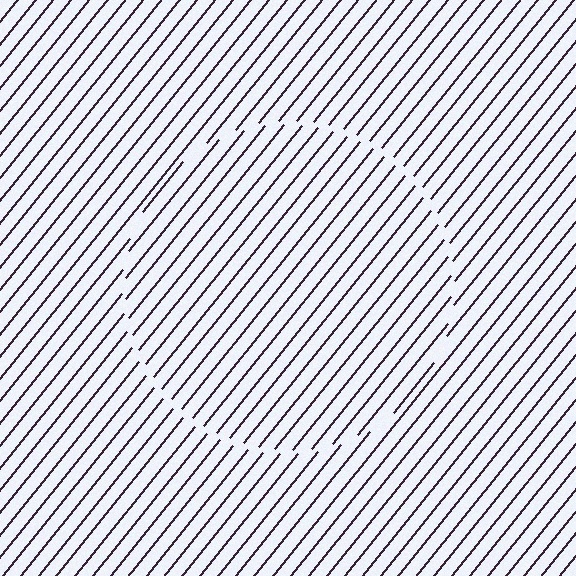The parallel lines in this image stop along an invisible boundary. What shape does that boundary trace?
An illusory circle. The interior of the shape contains the same grating, shifted by half a period — the contour is defined by the phase discontinuity where line-ends from the inner and outer gratings abut.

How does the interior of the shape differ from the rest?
The interior of the shape contains the same grating, shifted by half a period — the contour is defined by the phase discontinuity where line-ends from the inner and outer gratings abut.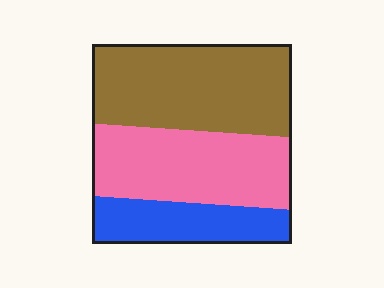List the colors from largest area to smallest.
From largest to smallest: brown, pink, blue.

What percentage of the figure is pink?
Pink covers about 35% of the figure.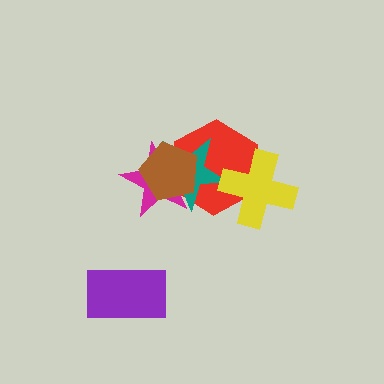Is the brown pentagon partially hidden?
No, no other shape covers it.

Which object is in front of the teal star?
The brown pentagon is in front of the teal star.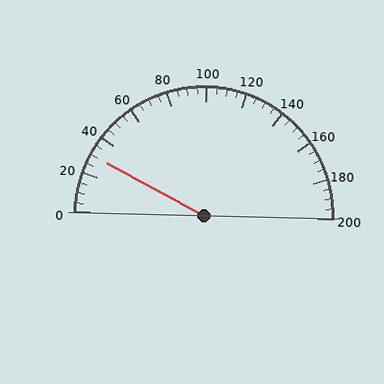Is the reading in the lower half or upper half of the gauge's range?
The reading is in the lower half of the range (0 to 200).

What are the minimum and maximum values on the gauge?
The gauge ranges from 0 to 200.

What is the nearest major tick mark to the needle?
The nearest major tick mark is 40.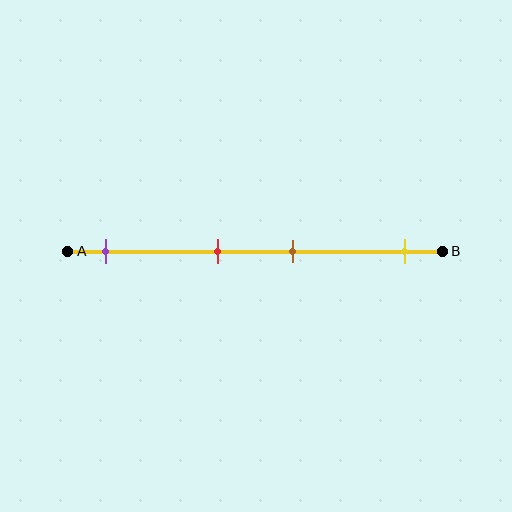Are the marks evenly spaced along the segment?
No, the marks are not evenly spaced.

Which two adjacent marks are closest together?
The red and brown marks are the closest adjacent pair.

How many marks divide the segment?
There are 4 marks dividing the segment.